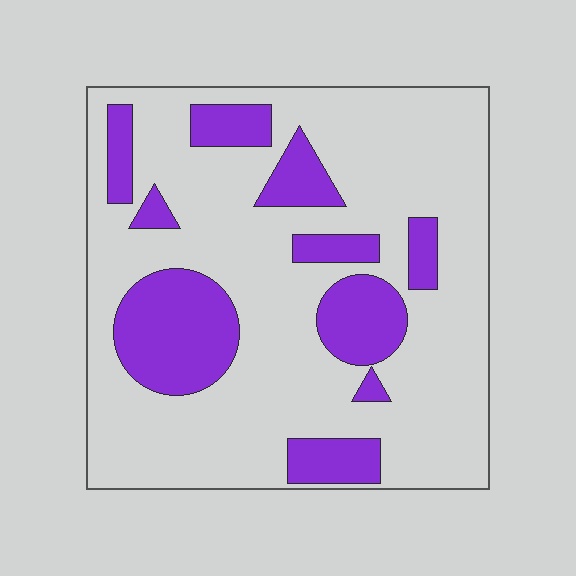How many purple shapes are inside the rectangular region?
10.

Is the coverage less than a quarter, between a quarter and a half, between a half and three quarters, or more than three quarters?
Less than a quarter.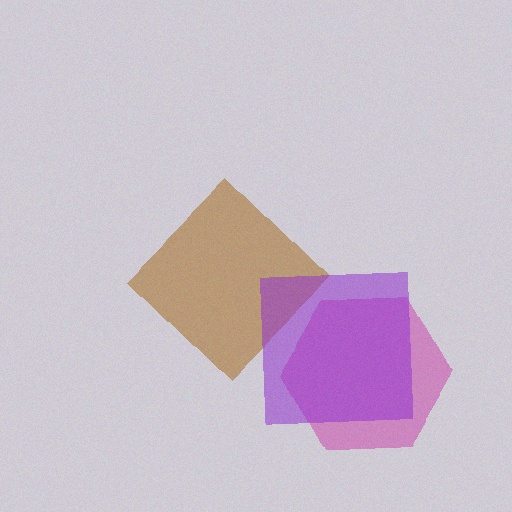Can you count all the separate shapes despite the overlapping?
Yes, there are 3 separate shapes.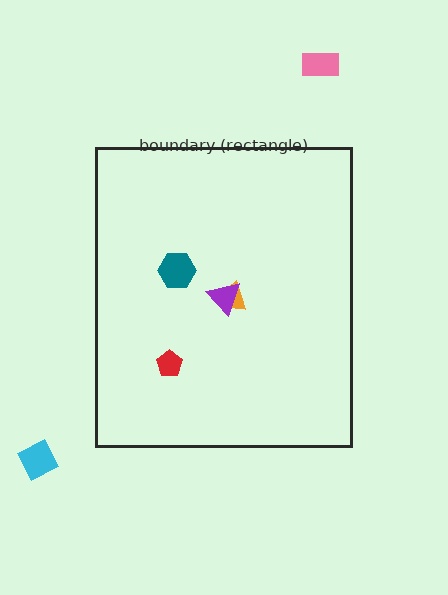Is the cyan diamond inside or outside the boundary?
Outside.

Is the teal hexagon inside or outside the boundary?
Inside.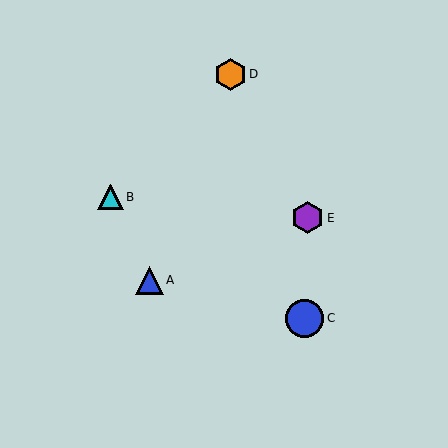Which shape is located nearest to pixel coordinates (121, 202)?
The cyan triangle (labeled B) at (111, 197) is nearest to that location.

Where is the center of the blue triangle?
The center of the blue triangle is at (149, 280).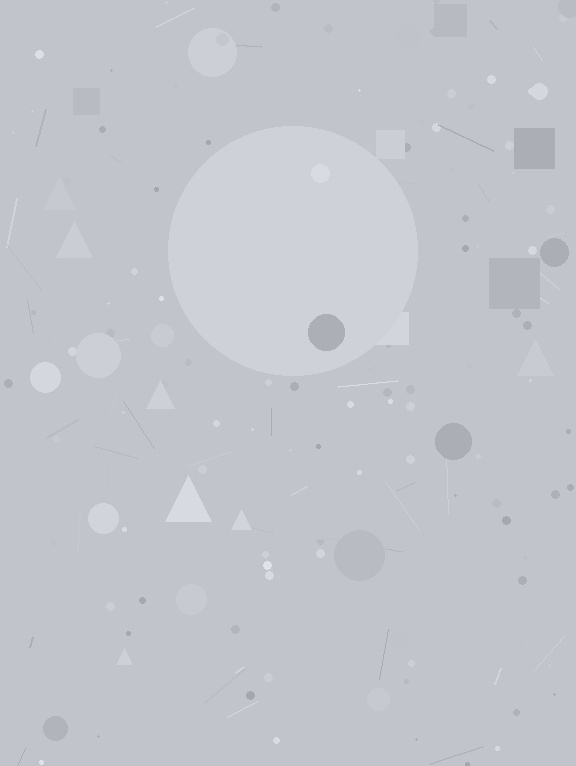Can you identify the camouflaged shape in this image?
The camouflaged shape is a circle.